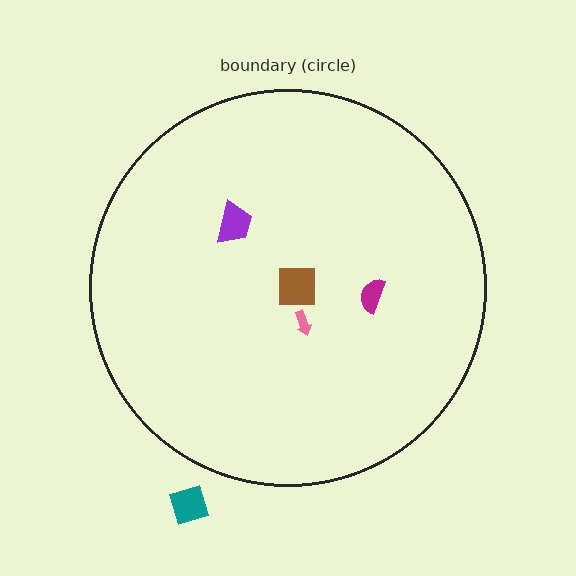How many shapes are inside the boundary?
4 inside, 1 outside.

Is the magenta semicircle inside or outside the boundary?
Inside.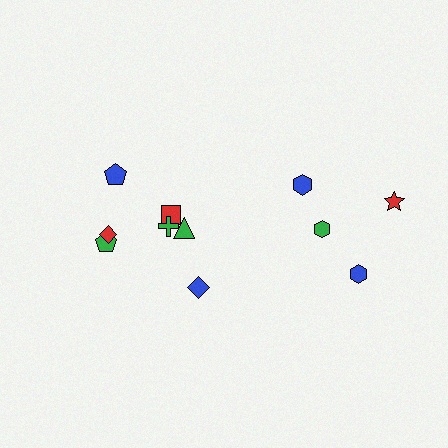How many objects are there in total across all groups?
There are 11 objects.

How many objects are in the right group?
There are 4 objects.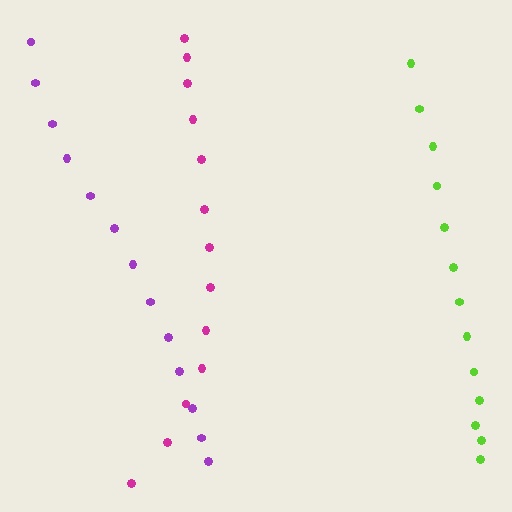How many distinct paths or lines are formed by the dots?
There are 3 distinct paths.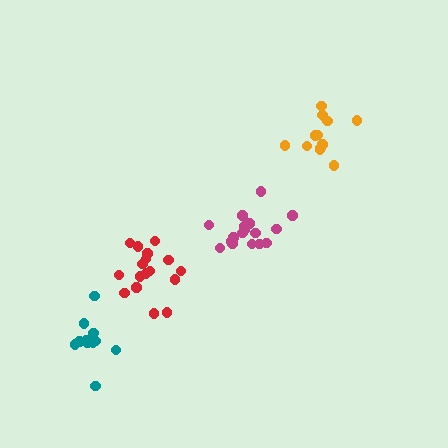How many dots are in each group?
Group 1: 17 dots, Group 2: 17 dots, Group 3: 11 dots, Group 4: 13 dots (58 total).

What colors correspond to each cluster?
The clusters are colored: magenta, red, teal, orange.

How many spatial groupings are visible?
There are 4 spatial groupings.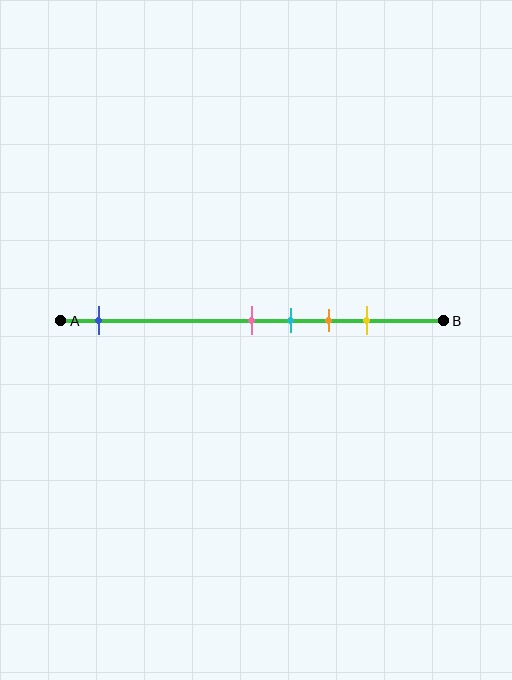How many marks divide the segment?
There are 5 marks dividing the segment.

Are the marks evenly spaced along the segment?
No, the marks are not evenly spaced.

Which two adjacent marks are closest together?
The pink and cyan marks are the closest adjacent pair.